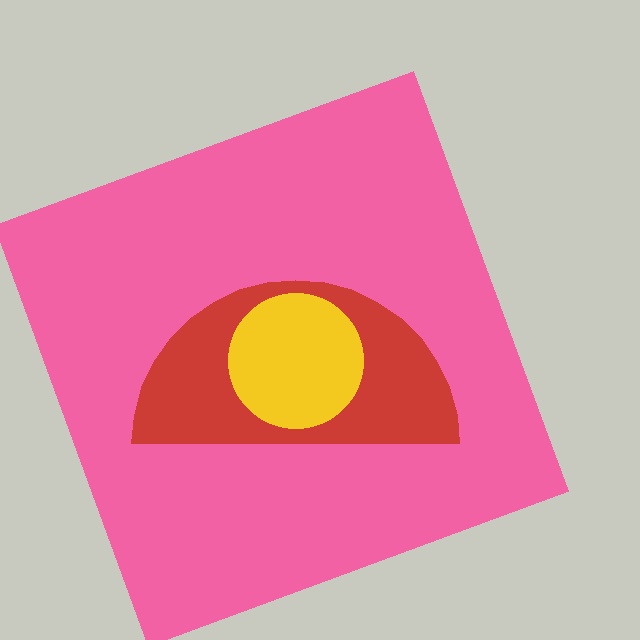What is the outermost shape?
The pink square.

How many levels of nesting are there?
3.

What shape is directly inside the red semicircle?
The yellow circle.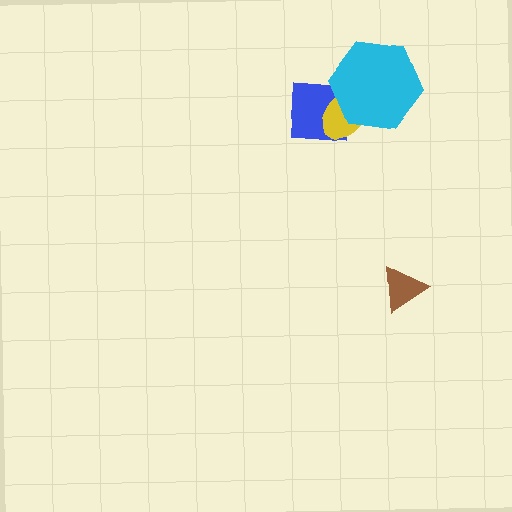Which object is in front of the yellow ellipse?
The cyan hexagon is in front of the yellow ellipse.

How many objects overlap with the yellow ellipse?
2 objects overlap with the yellow ellipse.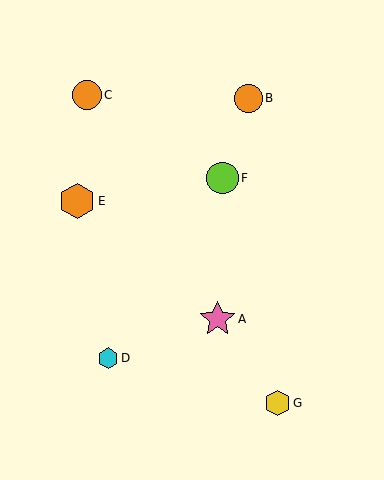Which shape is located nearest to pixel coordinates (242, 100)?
The orange circle (labeled B) at (249, 98) is nearest to that location.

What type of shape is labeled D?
Shape D is a cyan hexagon.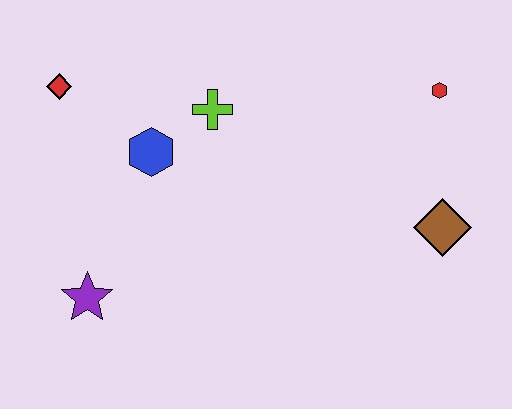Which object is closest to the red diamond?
The blue hexagon is closest to the red diamond.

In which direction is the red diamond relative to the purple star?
The red diamond is above the purple star.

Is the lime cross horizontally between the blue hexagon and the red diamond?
No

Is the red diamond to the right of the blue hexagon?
No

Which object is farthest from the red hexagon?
The purple star is farthest from the red hexagon.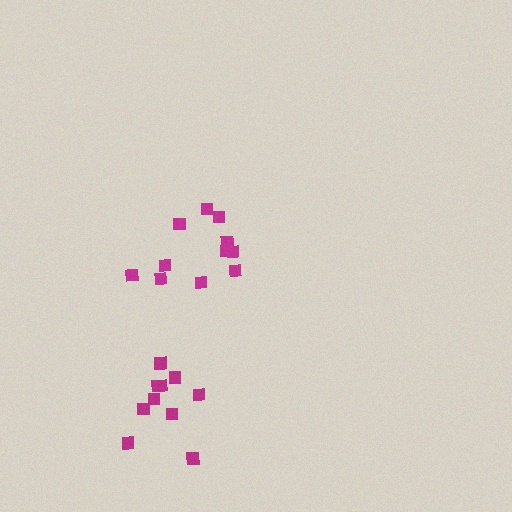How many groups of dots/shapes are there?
There are 2 groups.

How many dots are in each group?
Group 1: 11 dots, Group 2: 10 dots (21 total).